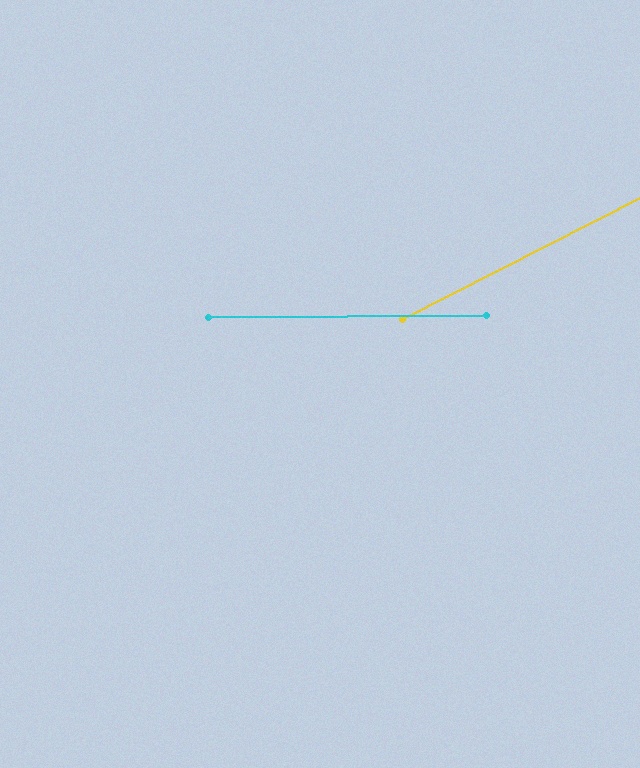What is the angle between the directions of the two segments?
Approximately 27 degrees.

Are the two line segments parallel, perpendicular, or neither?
Neither parallel nor perpendicular — they differ by about 27°.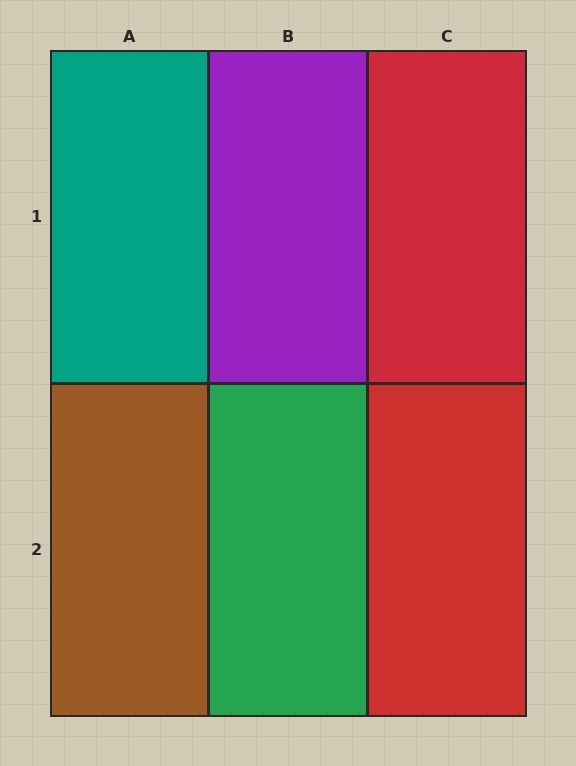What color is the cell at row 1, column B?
Purple.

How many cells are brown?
1 cell is brown.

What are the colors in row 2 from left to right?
Brown, green, red.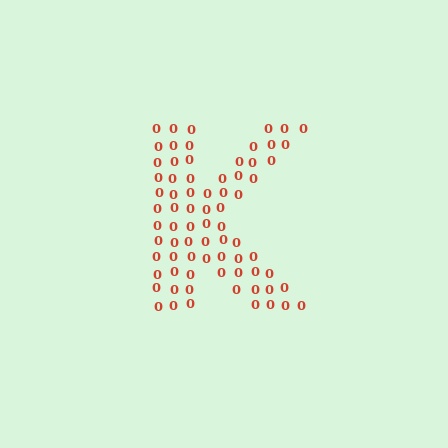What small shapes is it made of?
It is made of small digit 0's.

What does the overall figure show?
The overall figure shows the letter K.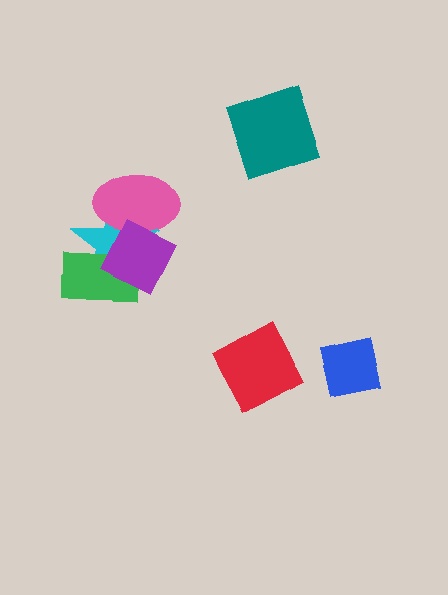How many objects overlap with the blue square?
0 objects overlap with the blue square.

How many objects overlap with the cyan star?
3 objects overlap with the cyan star.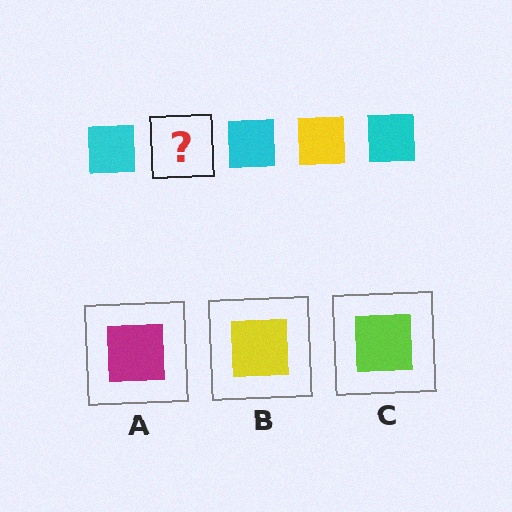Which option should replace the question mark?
Option B.